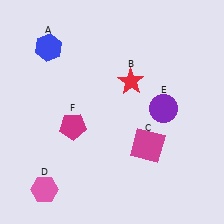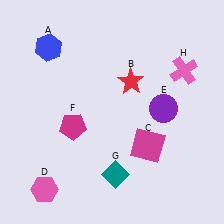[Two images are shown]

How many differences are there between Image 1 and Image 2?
There are 2 differences between the two images.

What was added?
A teal diamond (G), a pink cross (H) were added in Image 2.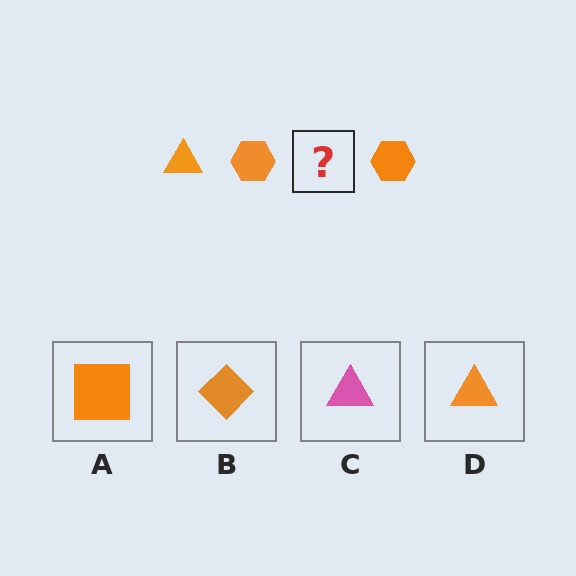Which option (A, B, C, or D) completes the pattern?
D.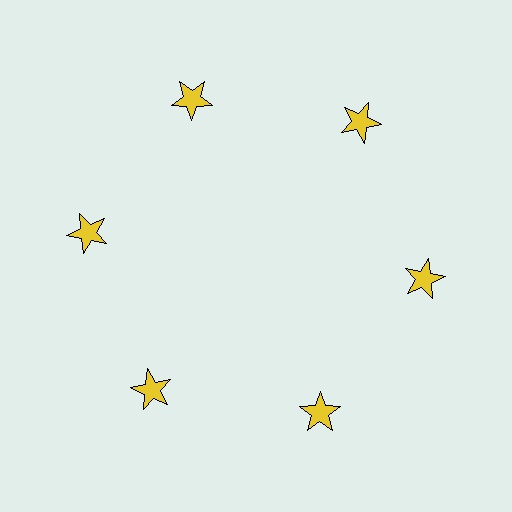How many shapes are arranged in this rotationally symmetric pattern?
There are 6 shapes, arranged in 6 groups of 1.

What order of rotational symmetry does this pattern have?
This pattern has 6-fold rotational symmetry.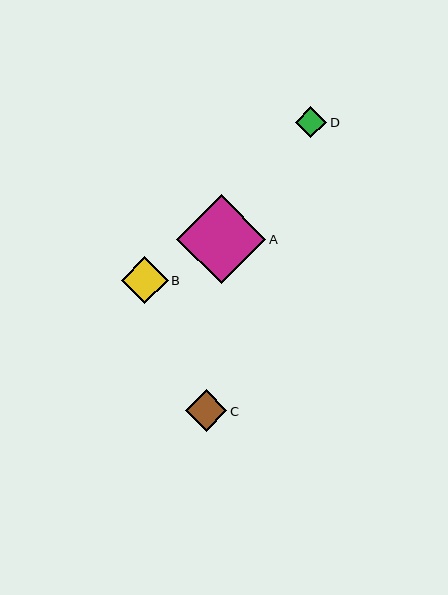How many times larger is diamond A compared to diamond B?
Diamond A is approximately 1.9 times the size of diamond B.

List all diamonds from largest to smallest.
From largest to smallest: A, B, C, D.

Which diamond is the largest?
Diamond A is the largest with a size of approximately 89 pixels.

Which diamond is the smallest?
Diamond D is the smallest with a size of approximately 32 pixels.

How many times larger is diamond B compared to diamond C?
Diamond B is approximately 1.1 times the size of diamond C.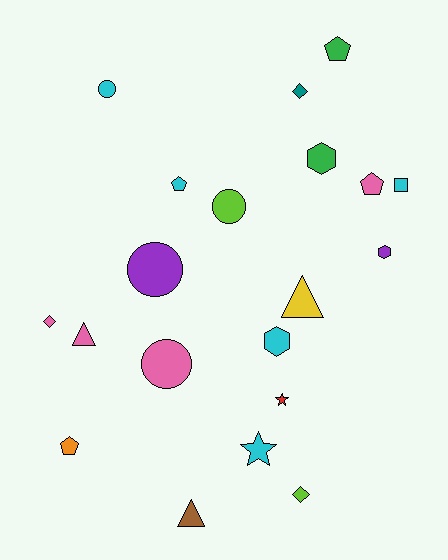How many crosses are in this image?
There are no crosses.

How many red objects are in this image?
There is 1 red object.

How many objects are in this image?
There are 20 objects.